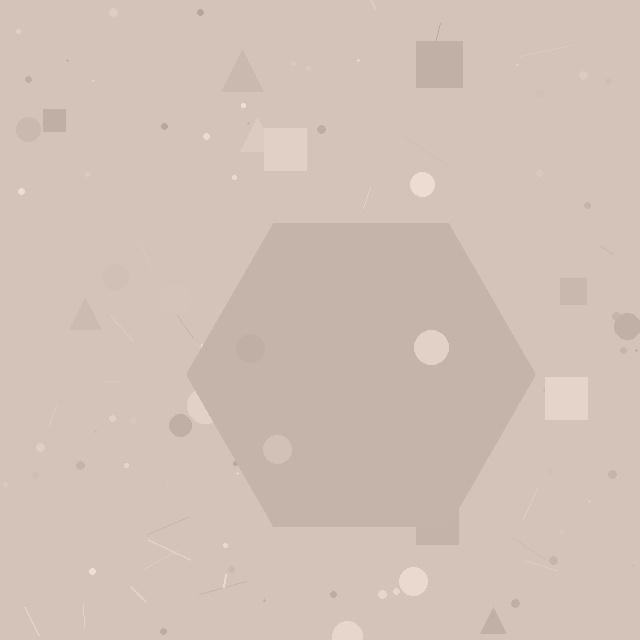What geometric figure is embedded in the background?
A hexagon is embedded in the background.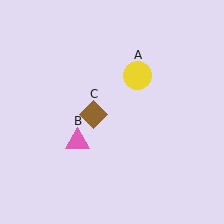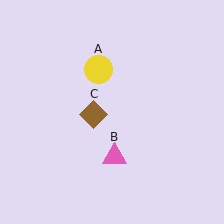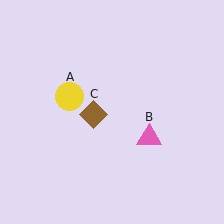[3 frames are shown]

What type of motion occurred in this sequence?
The yellow circle (object A), pink triangle (object B) rotated counterclockwise around the center of the scene.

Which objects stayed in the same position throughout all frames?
Brown diamond (object C) remained stationary.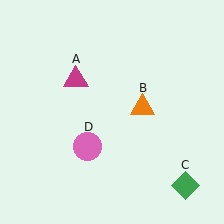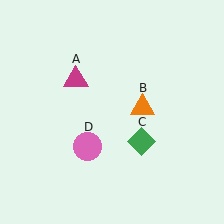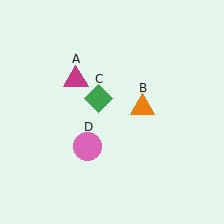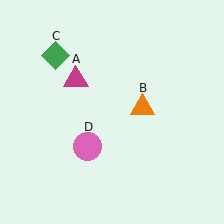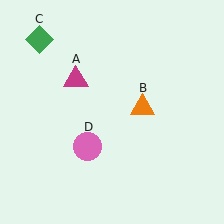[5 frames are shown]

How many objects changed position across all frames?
1 object changed position: green diamond (object C).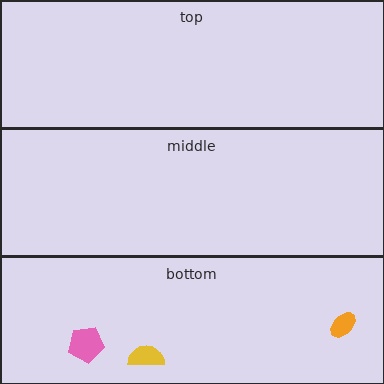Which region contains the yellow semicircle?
The bottom region.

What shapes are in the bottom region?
The orange ellipse, the pink pentagon, the yellow semicircle.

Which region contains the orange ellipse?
The bottom region.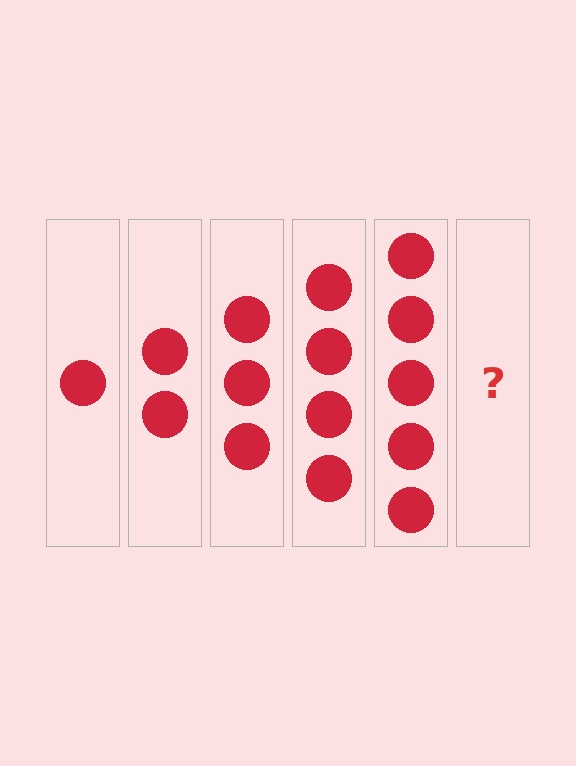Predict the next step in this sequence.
The next step is 6 circles.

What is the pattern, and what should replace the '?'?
The pattern is that each step adds one more circle. The '?' should be 6 circles.